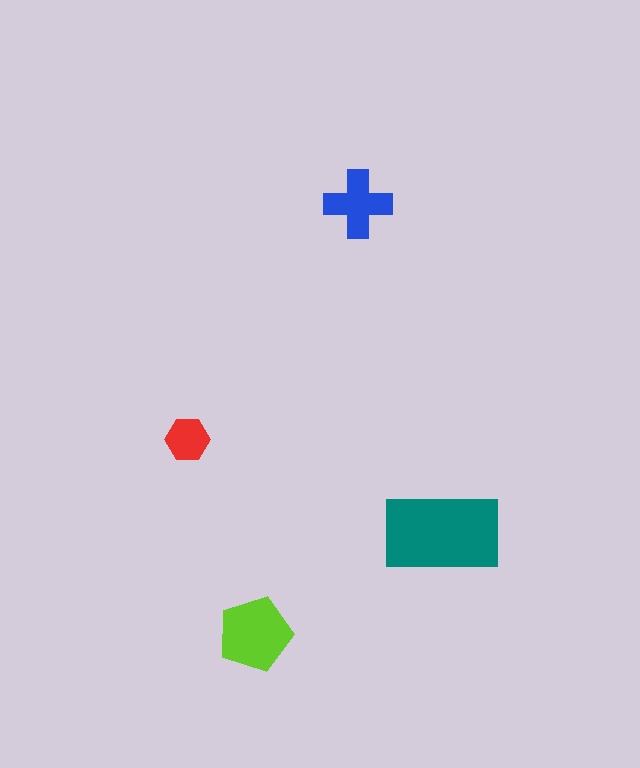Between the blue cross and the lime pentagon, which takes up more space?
The lime pentagon.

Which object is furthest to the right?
The teal rectangle is rightmost.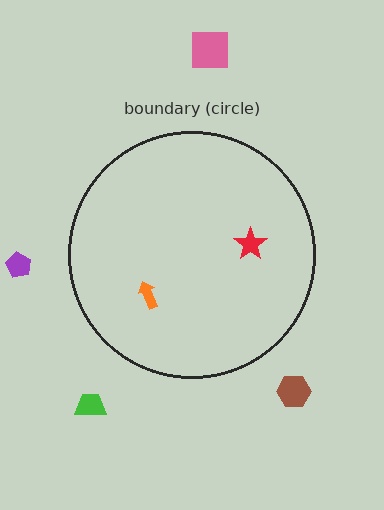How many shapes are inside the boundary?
2 inside, 4 outside.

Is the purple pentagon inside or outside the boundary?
Outside.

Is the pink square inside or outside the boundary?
Outside.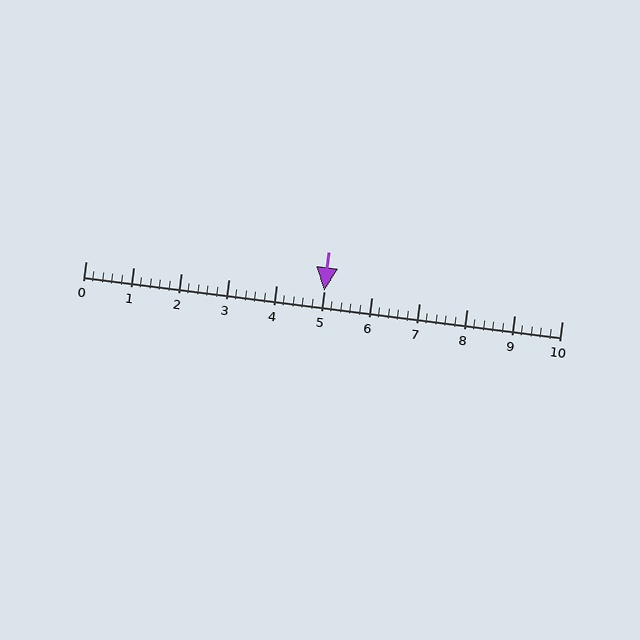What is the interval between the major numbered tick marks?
The major tick marks are spaced 1 units apart.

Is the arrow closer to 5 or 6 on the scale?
The arrow is closer to 5.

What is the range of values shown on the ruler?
The ruler shows values from 0 to 10.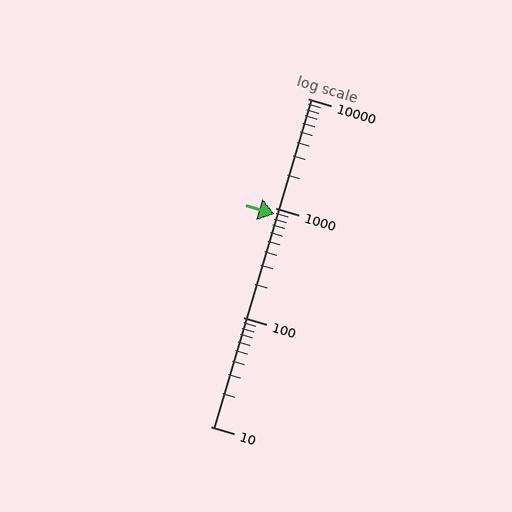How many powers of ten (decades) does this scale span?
The scale spans 3 decades, from 10 to 10000.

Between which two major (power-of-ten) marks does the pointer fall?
The pointer is between 100 and 1000.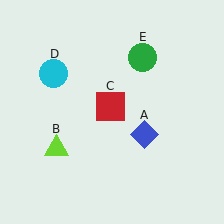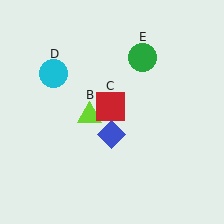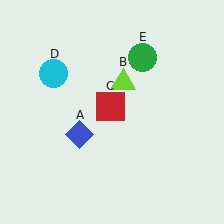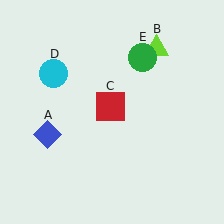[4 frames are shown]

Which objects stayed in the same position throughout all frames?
Red square (object C) and cyan circle (object D) and green circle (object E) remained stationary.